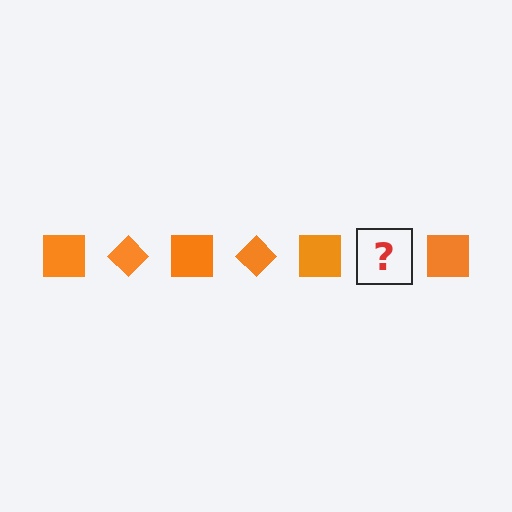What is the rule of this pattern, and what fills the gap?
The rule is that the pattern cycles through square, diamond shapes in orange. The gap should be filled with an orange diamond.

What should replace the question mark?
The question mark should be replaced with an orange diamond.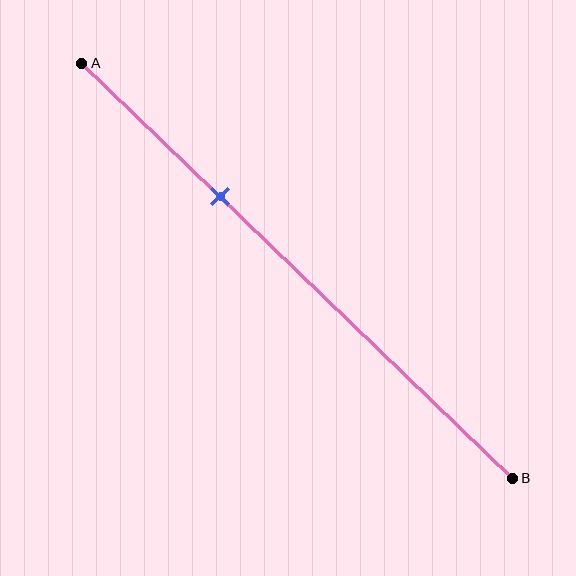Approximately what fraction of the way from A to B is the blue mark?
The blue mark is approximately 30% of the way from A to B.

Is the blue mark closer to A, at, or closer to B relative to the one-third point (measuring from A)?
The blue mark is approximately at the one-third point of segment AB.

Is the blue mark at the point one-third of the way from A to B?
Yes, the mark is approximately at the one-third point.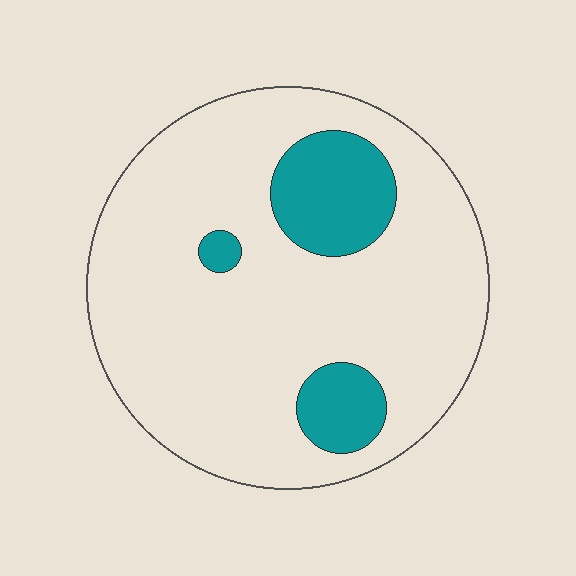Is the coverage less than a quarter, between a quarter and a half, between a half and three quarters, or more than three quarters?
Less than a quarter.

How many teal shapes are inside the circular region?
3.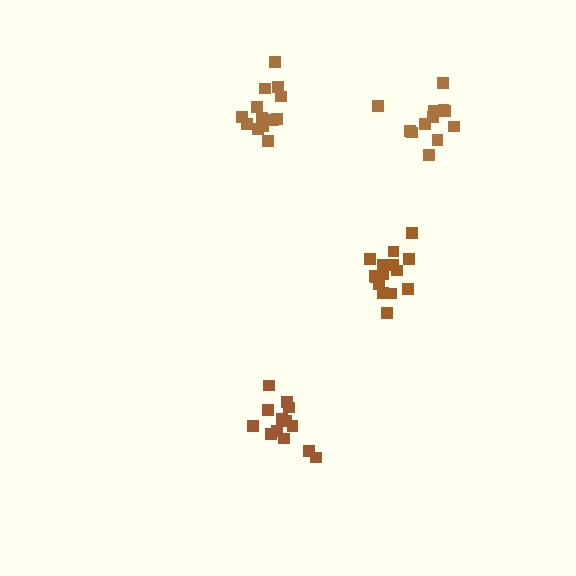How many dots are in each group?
Group 1: 15 dots, Group 2: 14 dots, Group 3: 13 dots, Group 4: 12 dots (54 total).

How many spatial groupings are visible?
There are 4 spatial groupings.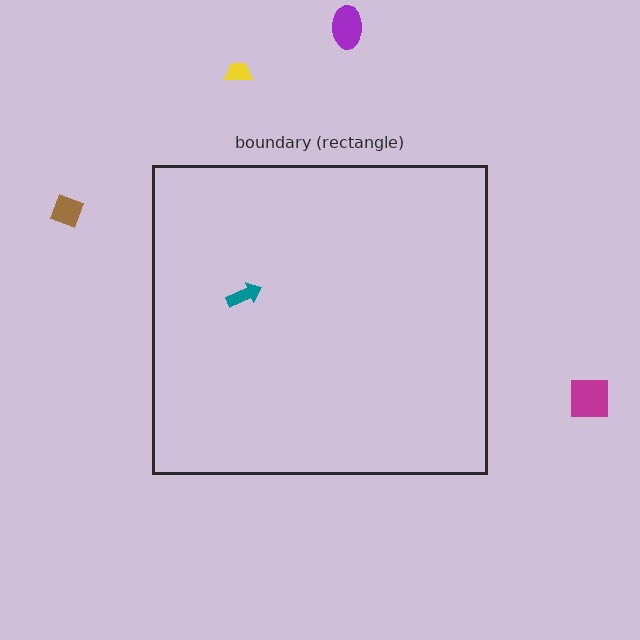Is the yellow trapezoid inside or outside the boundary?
Outside.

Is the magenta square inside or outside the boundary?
Outside.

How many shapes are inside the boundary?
1 inside, 4 outside.